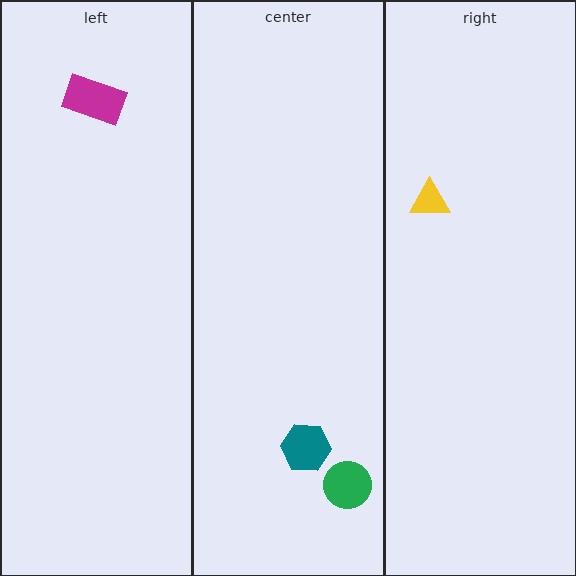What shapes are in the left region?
The magenta rectangle.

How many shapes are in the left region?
1.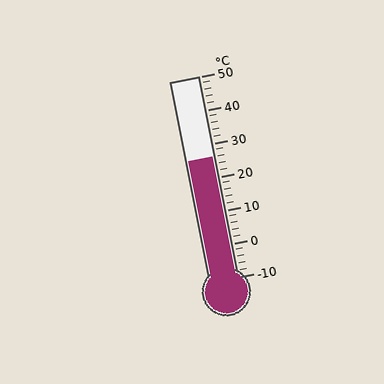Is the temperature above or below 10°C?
The temperature is above 10°C.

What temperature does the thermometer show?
The thermometer shows approximately 26°C.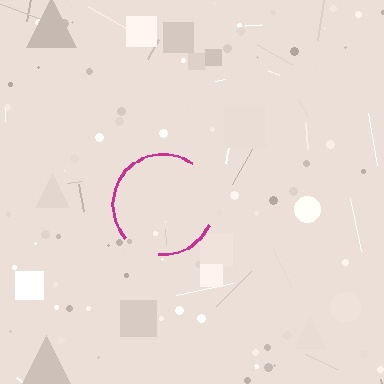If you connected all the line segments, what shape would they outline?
They would outline a circle.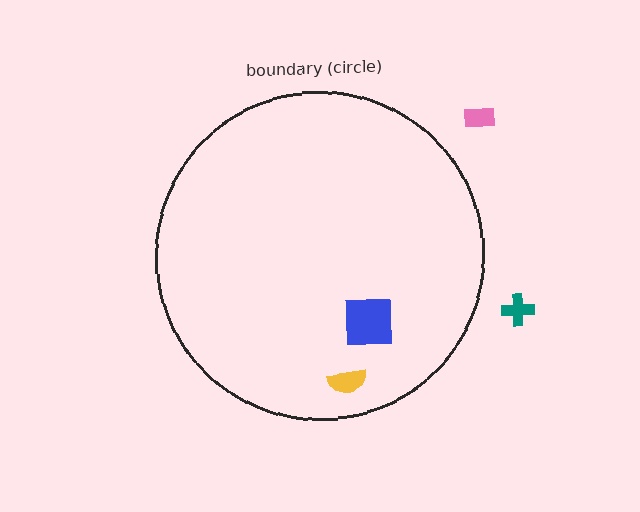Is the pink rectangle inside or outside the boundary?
Outside.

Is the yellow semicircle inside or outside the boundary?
Inside.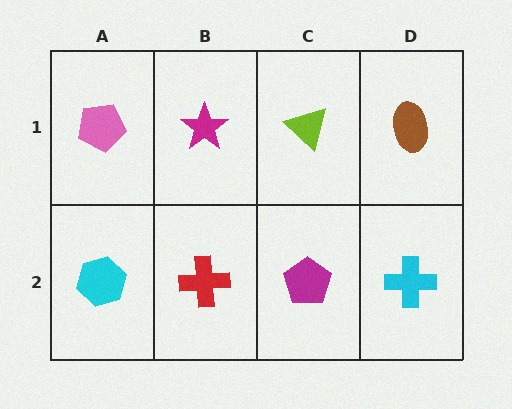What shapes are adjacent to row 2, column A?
A pink pentagon (row 1, column A), a red cross (row 2, column B).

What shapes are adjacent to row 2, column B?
A magenta star (row 1, column B), a cyan hexagon (row 2, column A), a magenta pentagon (row 2, column C).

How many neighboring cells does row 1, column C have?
3.